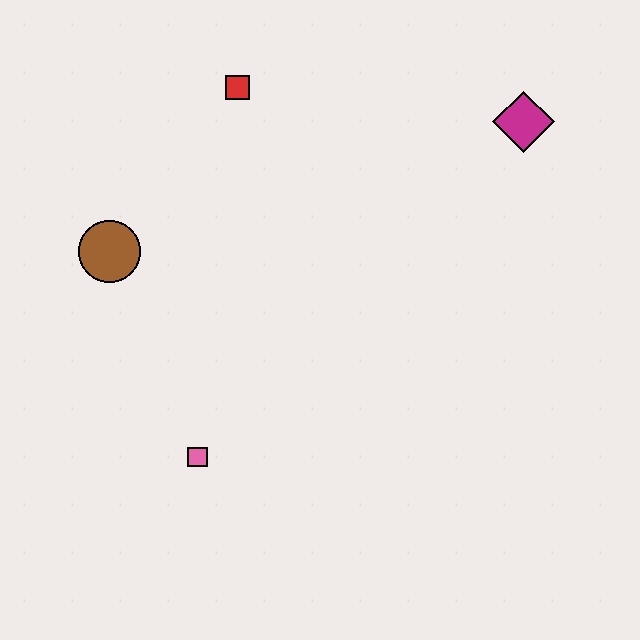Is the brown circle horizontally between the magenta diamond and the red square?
No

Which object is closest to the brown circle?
The red square is closest to the brown circle.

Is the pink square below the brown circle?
Yes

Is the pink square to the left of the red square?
Yes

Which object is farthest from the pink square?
The magenta diamond is farthest from the pink square.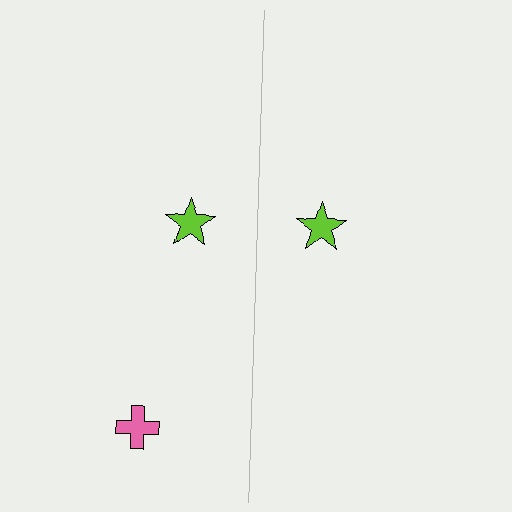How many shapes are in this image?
There are 3 shapes in this image.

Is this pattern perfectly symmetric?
No, the pattern is not perfectly symmetric. A pink cross is missing from the right side.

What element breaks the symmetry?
A pink cross is missing from the right side.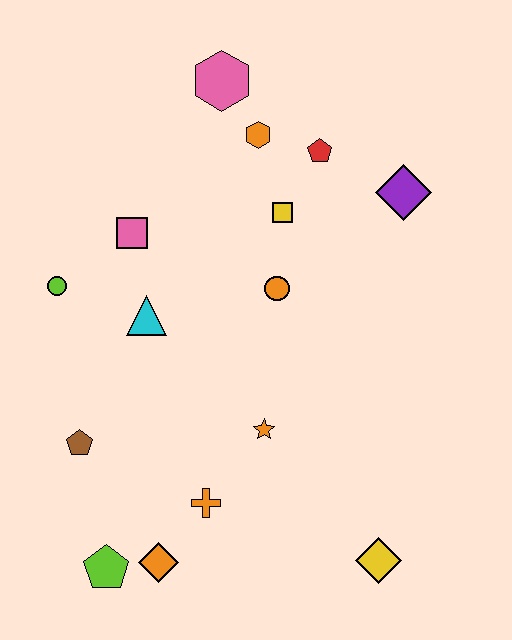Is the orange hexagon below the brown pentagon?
No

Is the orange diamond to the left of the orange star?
Yes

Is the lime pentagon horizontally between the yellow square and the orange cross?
No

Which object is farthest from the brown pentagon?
The purple diamond is farthest from the brown pentagon.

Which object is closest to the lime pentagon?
The orange diamond is closest to the lime pentagon.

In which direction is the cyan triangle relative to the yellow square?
The cyan triangle is to the left of the yellow square.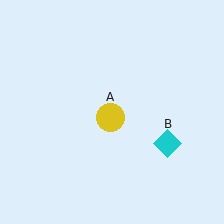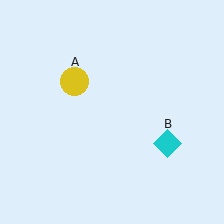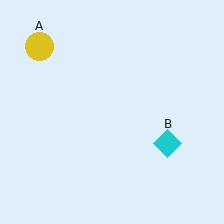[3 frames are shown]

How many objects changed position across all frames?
1 object changed position: yellow circle (object A).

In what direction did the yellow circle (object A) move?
The yellow circle (object A) moved up and to the left.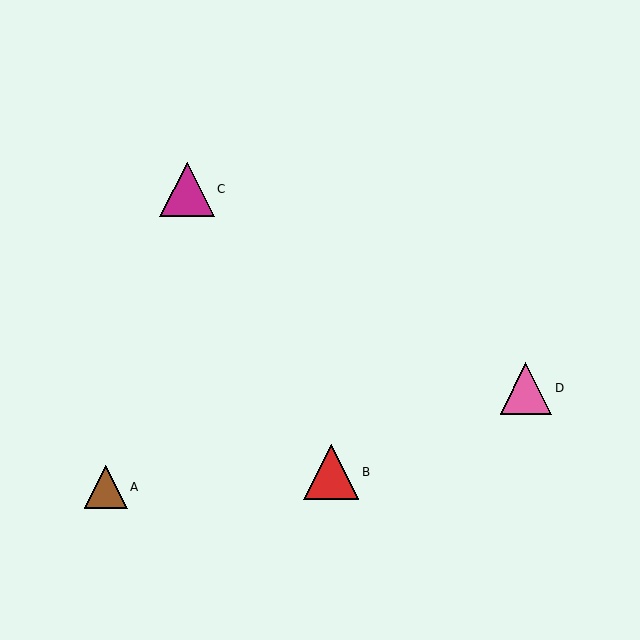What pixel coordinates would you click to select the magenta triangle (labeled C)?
Click at (187, 189) to select the magenta triangle C.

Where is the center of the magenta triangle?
The center of the magenta triangle is at (187, 189).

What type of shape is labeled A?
Shape A is a brown triangle.